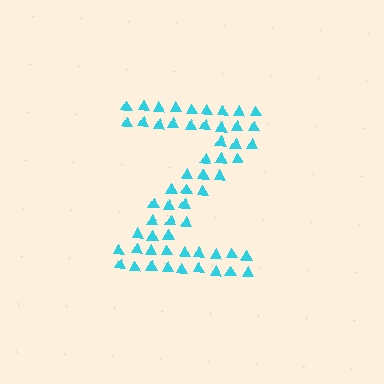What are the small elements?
The small elements are triangles.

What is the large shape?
The large shape is the letter Z.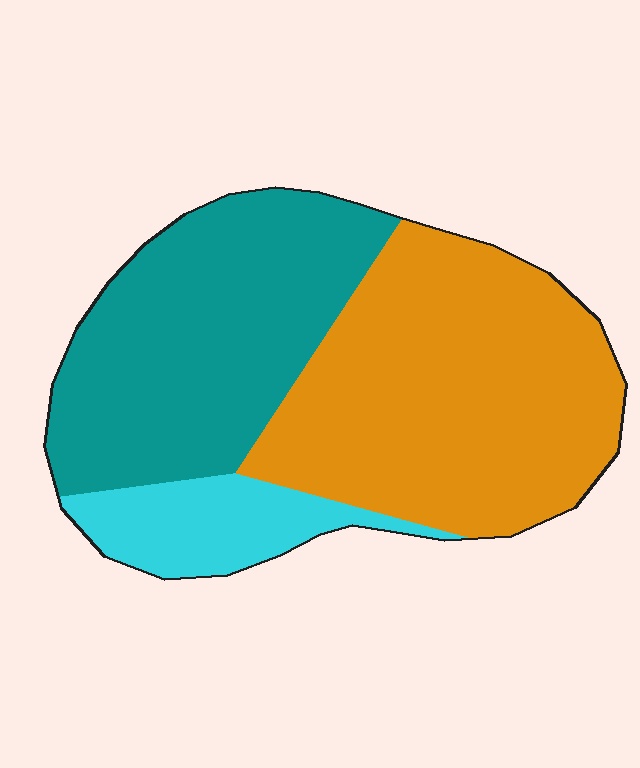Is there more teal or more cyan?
Teal.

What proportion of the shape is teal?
Teal covers roughly 40% of the shape.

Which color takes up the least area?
Cyan, at roughly 15%.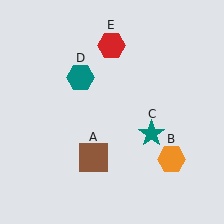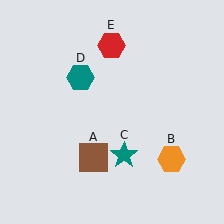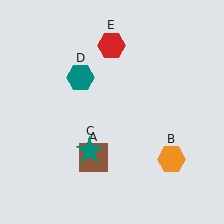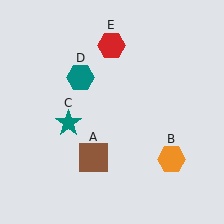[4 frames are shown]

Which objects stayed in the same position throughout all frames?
Brown square (object A) and orange hexagon (object B) and teal hexagon (object D) and red hexagon (object E) remained stationary.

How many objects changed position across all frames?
1 object changed position: teal star (object C).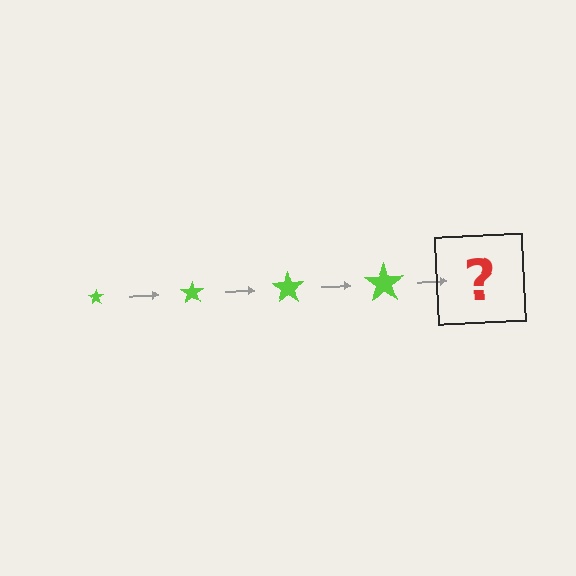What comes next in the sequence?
The next element should be a lime star, larger than the previous one.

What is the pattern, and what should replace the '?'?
The pattern is that the star gets progressively larger each step. The '?' should be a lime star, larger than the previous one.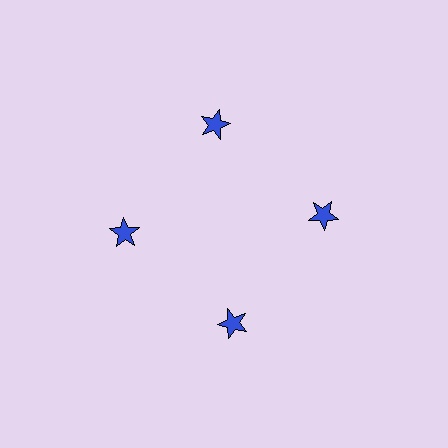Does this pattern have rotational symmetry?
Yes, this pattern has 4-fold rotational symmetry. It looks the same after rotating 90 degrees around the center.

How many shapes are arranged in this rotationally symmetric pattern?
There are 4 shapes, arranged in 4 groups of 1.